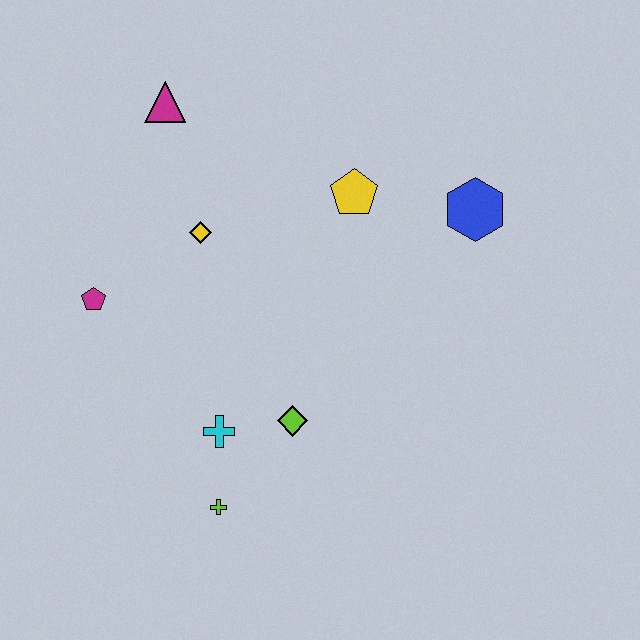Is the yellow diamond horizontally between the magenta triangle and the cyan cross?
Yes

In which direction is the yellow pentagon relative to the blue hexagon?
The yellow pentagon is to the left of the blue hexagon.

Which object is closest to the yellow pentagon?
The blue hexagon is closest to the yellow pentagon.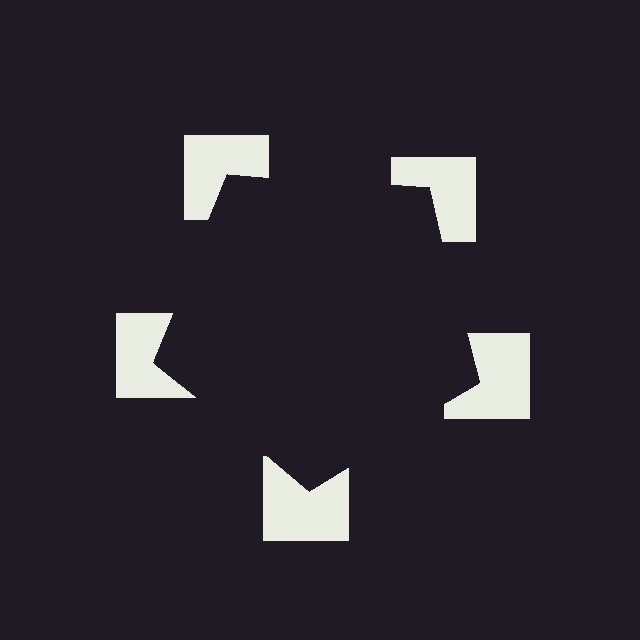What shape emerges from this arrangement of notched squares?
An illusory pentagon — its edges are inferred from the aligned wedge cuts in the notched squares, not physically drawn.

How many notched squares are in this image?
There are 5 — one at each vertex of the illusory pentagon.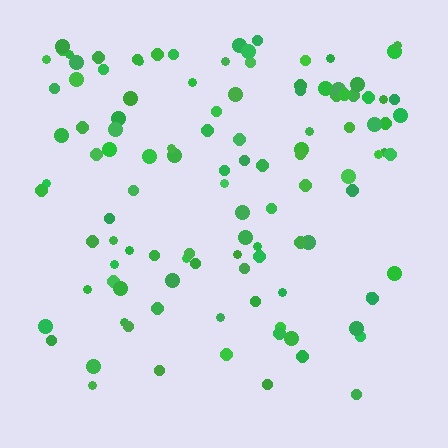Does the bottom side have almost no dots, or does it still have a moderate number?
Still a moderate number, just noticeably fewer than the top.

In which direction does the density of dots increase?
From bottom to top, with the top side densest.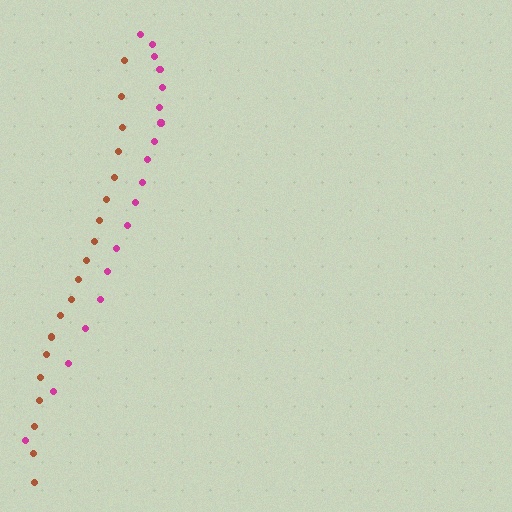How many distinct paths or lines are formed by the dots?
There are 2 distinct paths.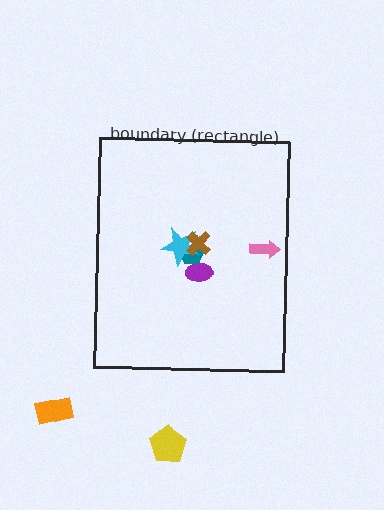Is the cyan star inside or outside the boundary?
Inside.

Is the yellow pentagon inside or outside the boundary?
Outside.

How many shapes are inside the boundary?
5 inside, 2 outside.